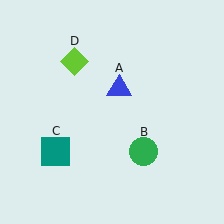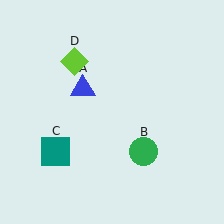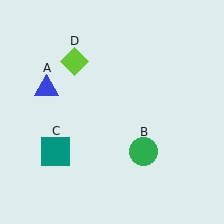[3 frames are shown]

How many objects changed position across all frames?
1 object changed position: blue triangle (object A).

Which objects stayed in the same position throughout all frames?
Green circle (object B) and teal square (object C) and lime diamond (object D) remained stationary.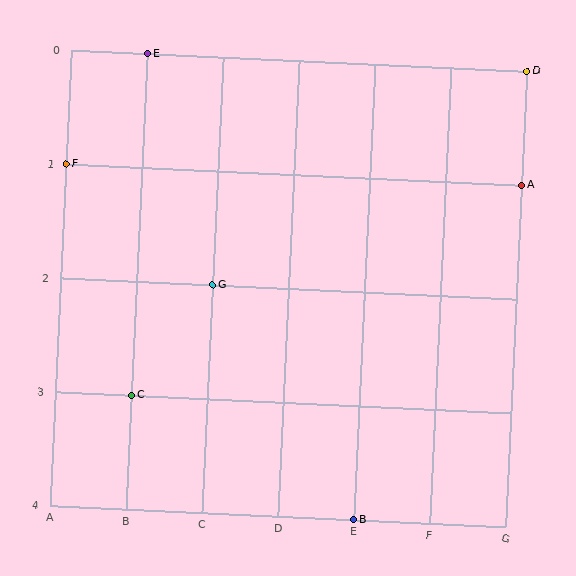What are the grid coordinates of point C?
Point C is at grid coordinates (B, 3).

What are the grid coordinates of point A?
Point A is at grid coordinates (G, 1).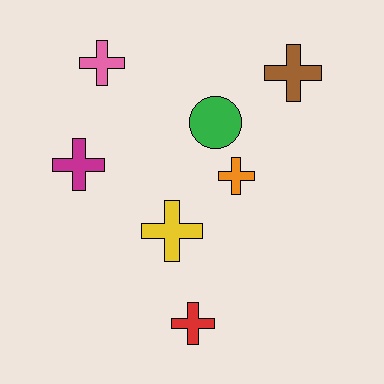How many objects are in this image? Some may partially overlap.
There are 7 objects.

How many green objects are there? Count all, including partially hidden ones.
There is 1 green object.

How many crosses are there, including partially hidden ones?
There are 6 crosses.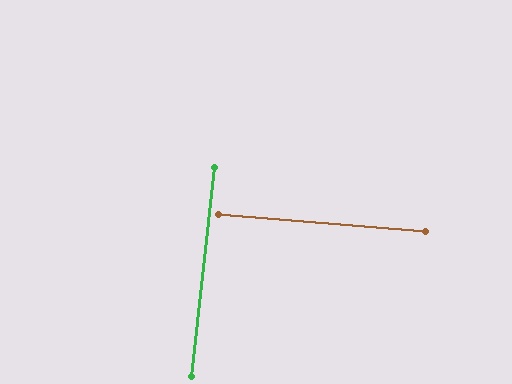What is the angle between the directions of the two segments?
Approximately 89 degrees.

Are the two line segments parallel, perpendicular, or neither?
Perpendicular — they meet at approximately 89°.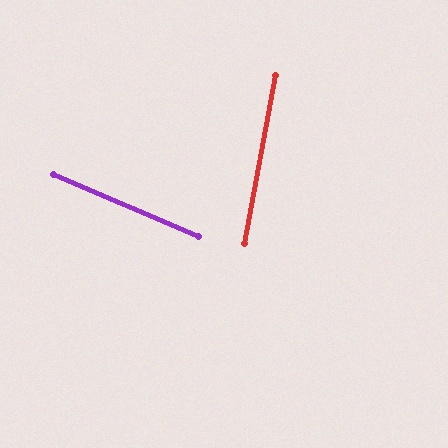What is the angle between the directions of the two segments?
Approximately 78 degrees.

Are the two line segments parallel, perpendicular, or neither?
Neither parallel nor perpendicular — they differ by about 78°.